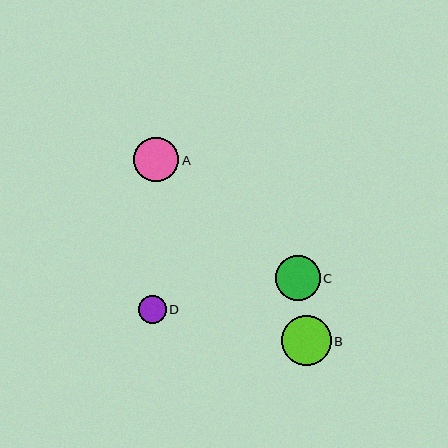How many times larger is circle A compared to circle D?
Circle A is approximately 1.6 times the size of circle D.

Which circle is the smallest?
Circle D is the smallest with a size of approximately 28 pixels.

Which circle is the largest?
Circle B is the largest with a size of approximately 50 pixels.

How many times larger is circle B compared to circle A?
Circle B is approximately 1.1 times the size of circle A.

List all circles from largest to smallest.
From largest to smallest: B, A, C, D.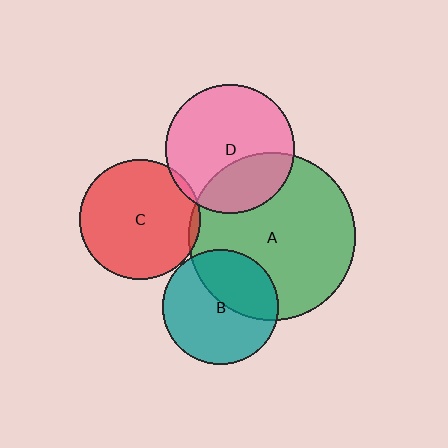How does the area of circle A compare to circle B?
Approximately 2.1 times.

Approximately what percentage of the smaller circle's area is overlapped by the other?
Approximately 5%.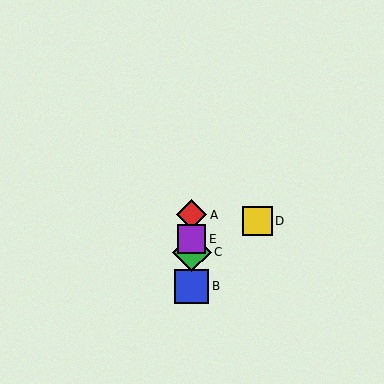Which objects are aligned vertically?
Objects A, B, C, E are aligned vertically.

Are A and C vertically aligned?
Yes, both are at x≈192.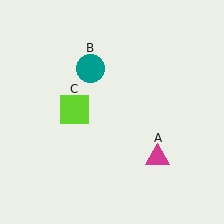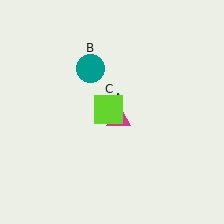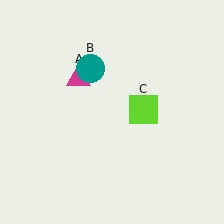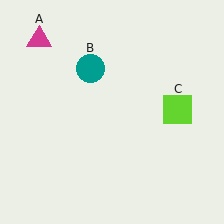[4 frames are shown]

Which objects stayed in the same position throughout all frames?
Teal circle (object B) remained stationary.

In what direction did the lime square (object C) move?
The lime square (object C) moved right.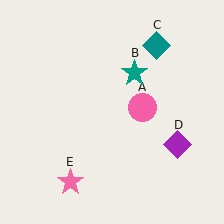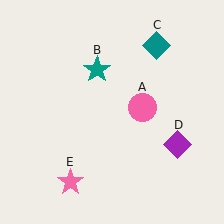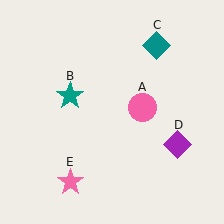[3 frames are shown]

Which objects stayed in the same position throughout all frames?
Pink circle (object A) and teal diamond (object C) and purple diamond (object D) and pink star (object E) remained stationary.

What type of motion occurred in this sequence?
The teal star (object B) rotated counterclockwise around the center of the scene.